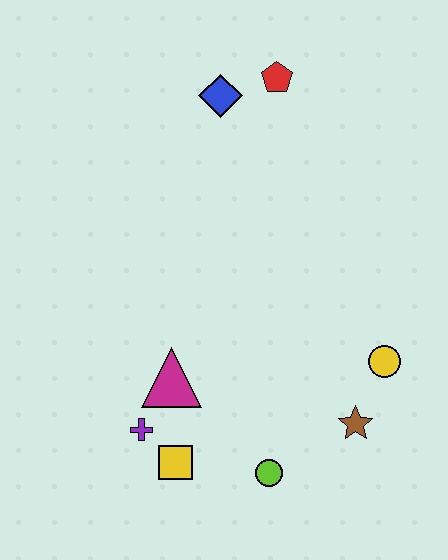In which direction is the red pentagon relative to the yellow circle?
The red pentagon is above the yellow circle.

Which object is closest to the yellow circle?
The brown star is closest to the yellow circle.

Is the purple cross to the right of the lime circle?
No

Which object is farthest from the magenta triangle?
The red pentagon is farthest from the magenta triangle.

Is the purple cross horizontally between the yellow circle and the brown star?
No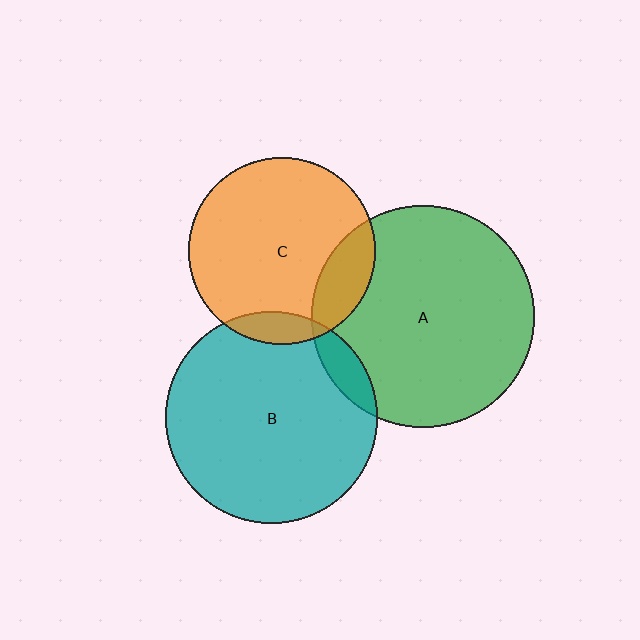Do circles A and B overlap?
Yes.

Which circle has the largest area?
Circle A (green).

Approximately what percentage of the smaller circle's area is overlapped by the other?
Approximately 10%.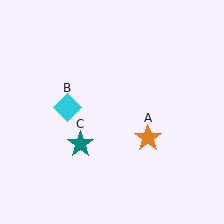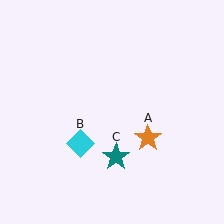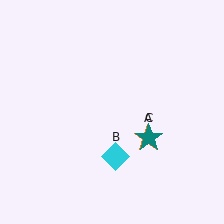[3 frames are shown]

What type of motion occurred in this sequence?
The cyan diamond (object B), teal star (object C) rotated counterclockwise around the center of the scene.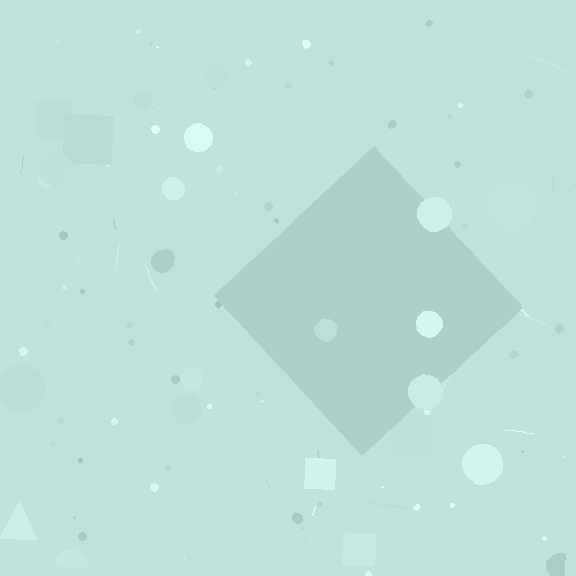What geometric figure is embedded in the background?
A diamond is embedded in the background.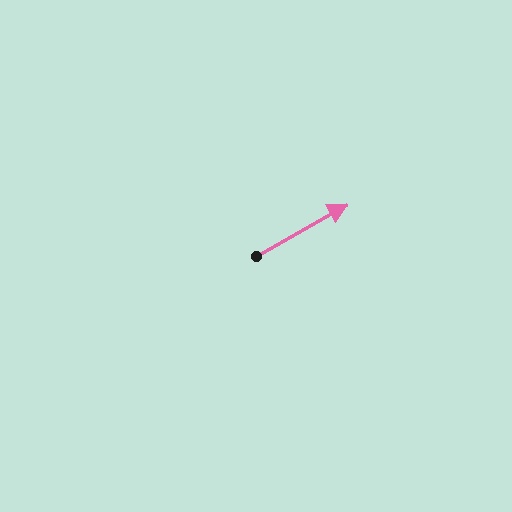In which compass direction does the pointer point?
Northeast.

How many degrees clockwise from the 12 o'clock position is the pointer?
Approximately 61 degrees.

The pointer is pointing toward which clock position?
Roughly 2 o'clock.